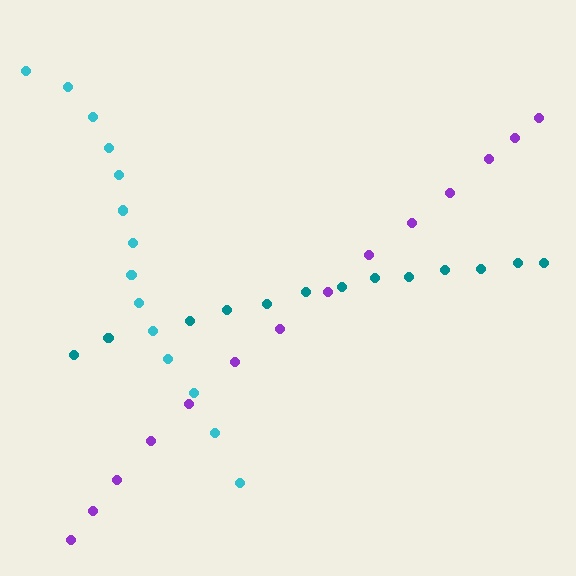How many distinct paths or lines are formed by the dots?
There are 3 distinct paths.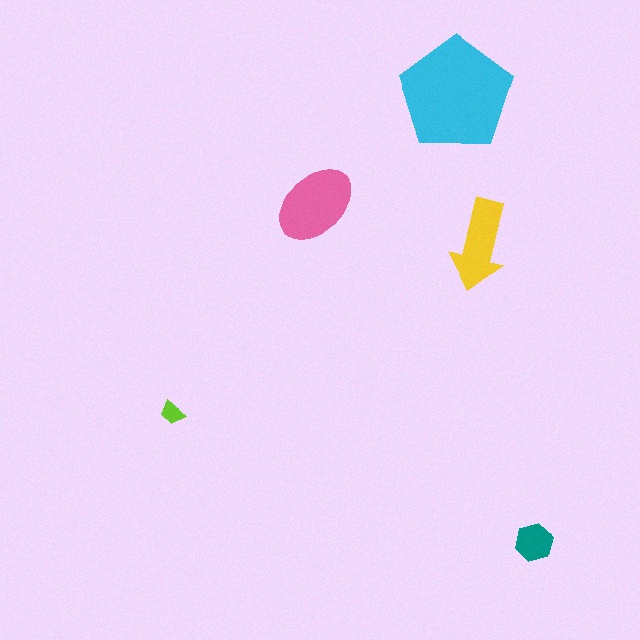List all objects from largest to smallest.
The cyan pentagon, the pink ellipse, the yellow arrow, the teal hexagon, the lime trapezoid.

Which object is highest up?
The cyan pentagon is topmost.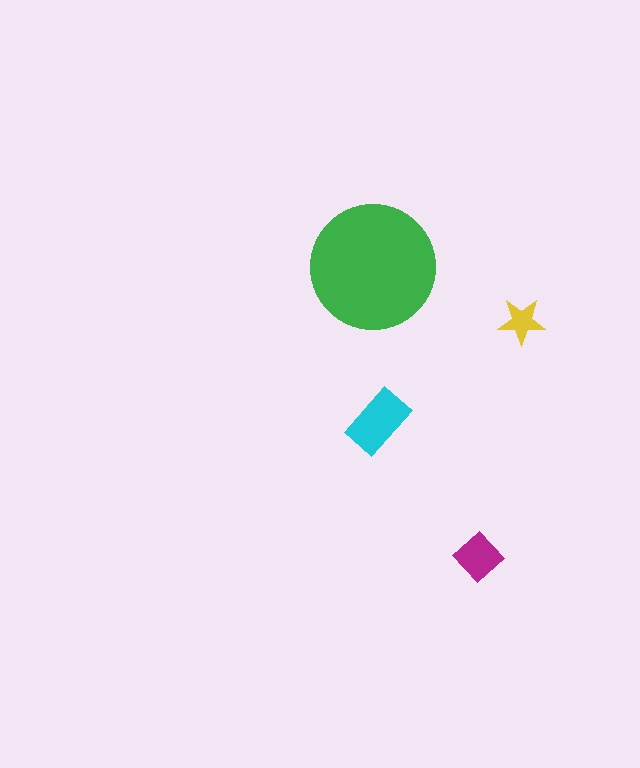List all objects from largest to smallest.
The green circle, the cyan rectangle, the magenta diamond, the yellow star.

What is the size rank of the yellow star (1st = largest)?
4th.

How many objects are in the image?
There are 4 objects in the image.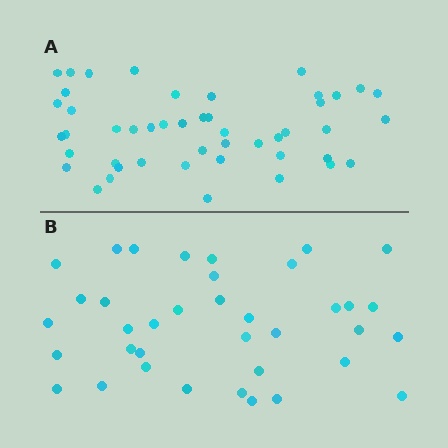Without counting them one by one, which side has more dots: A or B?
Region A (the top region) has more dots.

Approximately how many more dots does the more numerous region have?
Region A has roughly 10 or so more dots than region B.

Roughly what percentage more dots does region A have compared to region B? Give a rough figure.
About 25% more.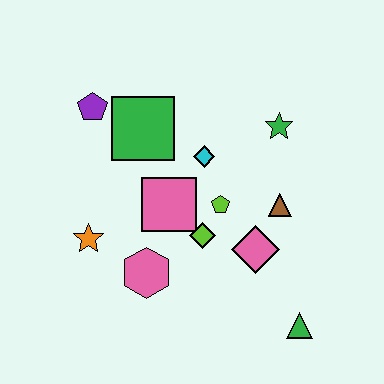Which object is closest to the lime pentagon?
The lime diamond is closest to the lime pentagon.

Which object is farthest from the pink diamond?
The purple pentagon is farthest from the pink diamond.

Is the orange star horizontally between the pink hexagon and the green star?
No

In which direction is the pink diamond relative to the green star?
The pink diamond is below the green star.